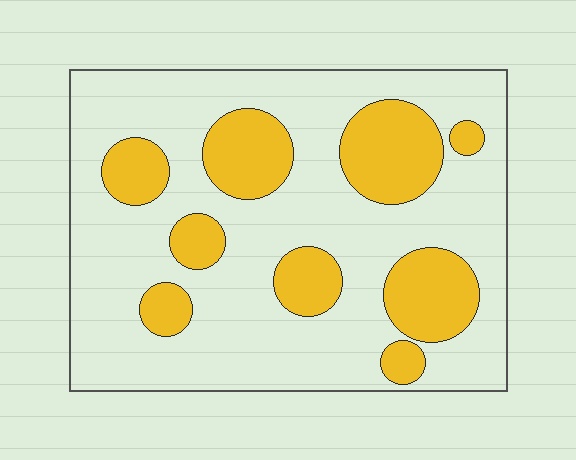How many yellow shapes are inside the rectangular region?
9.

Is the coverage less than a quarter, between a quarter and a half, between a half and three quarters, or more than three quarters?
Between a quarter and a half.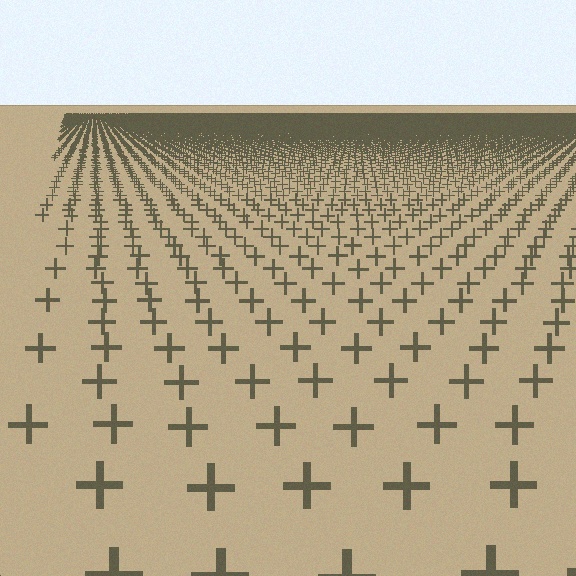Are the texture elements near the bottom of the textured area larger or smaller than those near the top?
Larger. Near the bottom, elements are closer to the viewer and appear at a bigger on-screen size.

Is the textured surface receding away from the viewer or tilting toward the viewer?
The surface is receding away from the viewer. Texture elements get smaller and denser toward the top.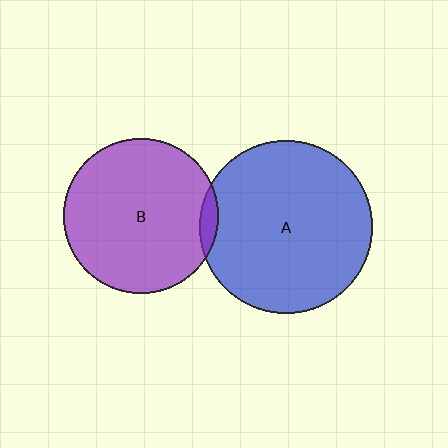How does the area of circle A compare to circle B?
Approximately 1.2 times.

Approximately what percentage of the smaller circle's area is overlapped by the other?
Approximately 5%.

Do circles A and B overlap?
Yes.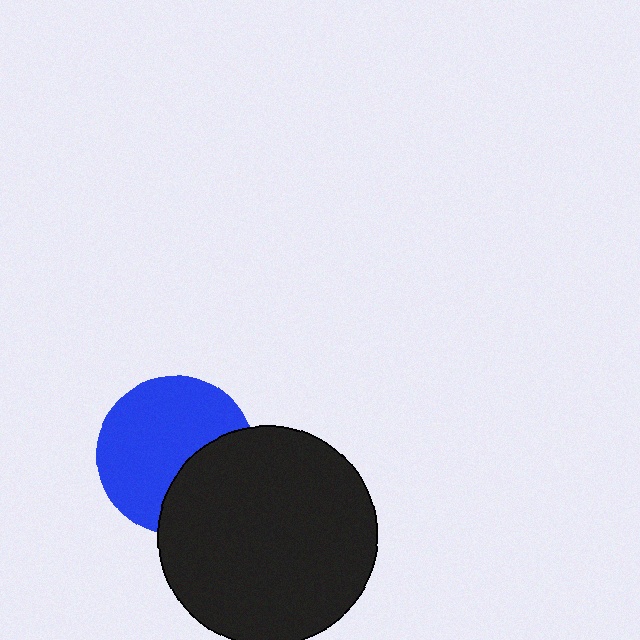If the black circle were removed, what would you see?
You would see the complete blue circle.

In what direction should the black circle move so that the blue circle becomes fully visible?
The black circle should move toward the lower-right. That is the shortest direction to clear the overlap and leave the blue circle fully visible.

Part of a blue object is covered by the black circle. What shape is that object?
It is a circle.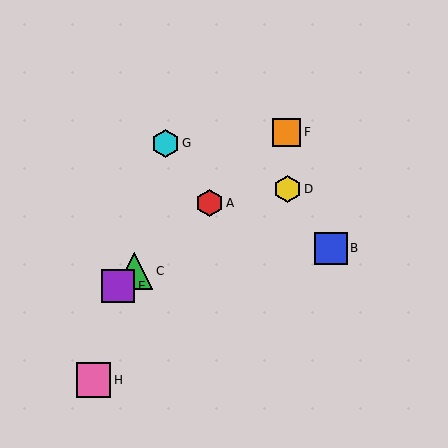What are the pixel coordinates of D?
Object D is at (287, 189).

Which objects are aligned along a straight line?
Objects A, C, E, F are aligned along a straight line.